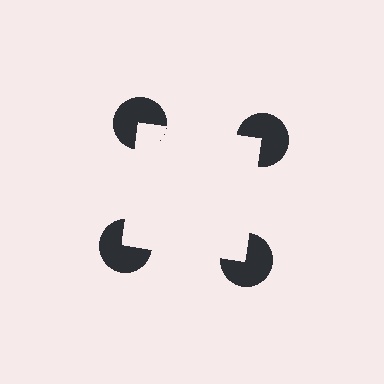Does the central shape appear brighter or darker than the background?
It typically appears slightly brighter than the background, even though no actual brightness change is drawn.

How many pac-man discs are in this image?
There are 4 — one at each vertex of the illusory square.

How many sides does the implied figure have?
4 sides.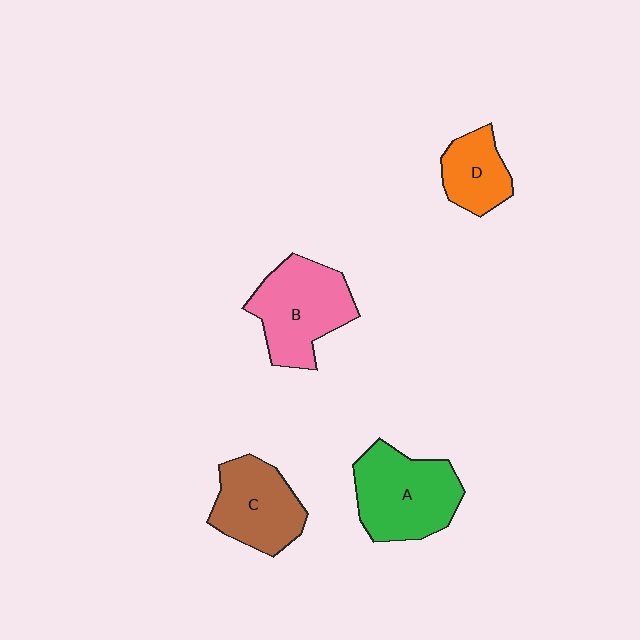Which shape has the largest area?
Shape A (green).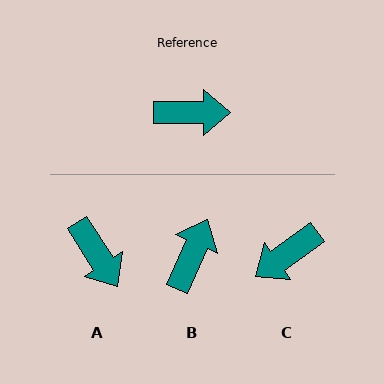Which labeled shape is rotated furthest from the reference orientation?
C, about 144 degrees away.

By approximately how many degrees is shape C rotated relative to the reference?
Approximately 144 degrees clockwise.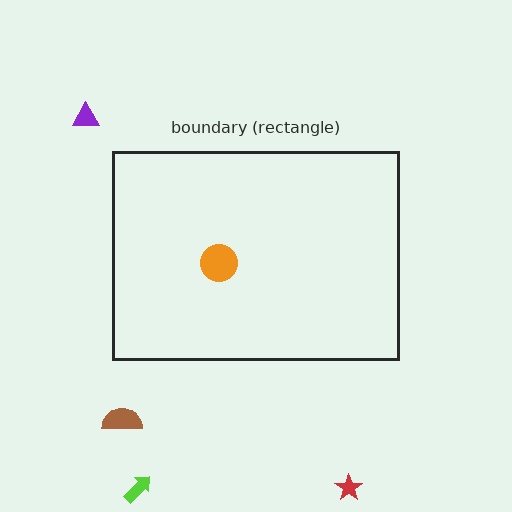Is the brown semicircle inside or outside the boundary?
Outside.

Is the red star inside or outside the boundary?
Outside.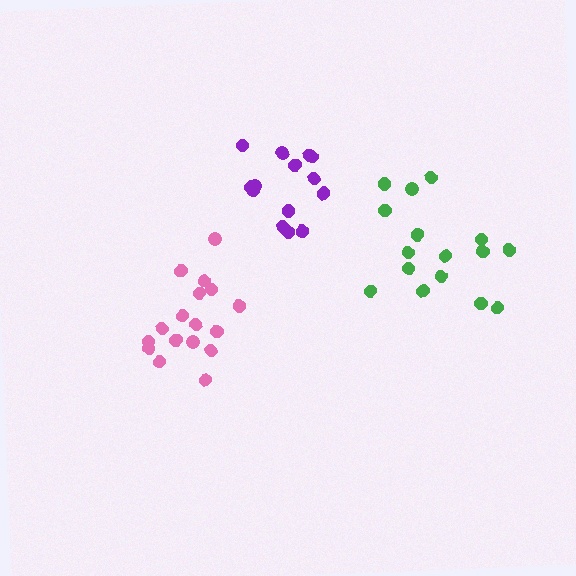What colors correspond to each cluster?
The clusters are colored: green, pink, purple.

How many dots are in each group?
Group 1: 16 dots, Group 2: 17 dots, Group 3: 14 dots (47 total).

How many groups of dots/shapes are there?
There are 3 groups.